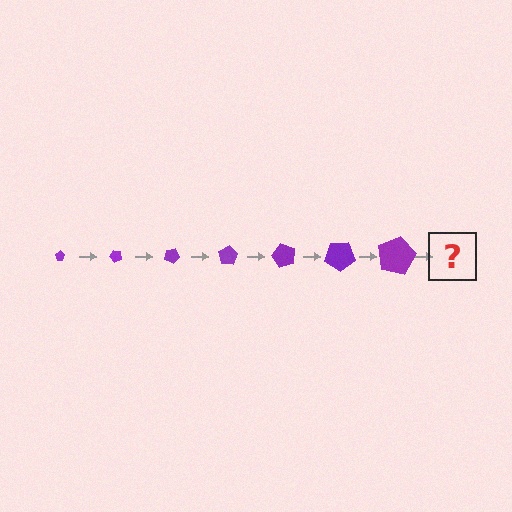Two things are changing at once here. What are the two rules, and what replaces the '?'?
The two rules are that the pentagon grows larger each step and it rotates 50 degrees each step. The '?' should be a pentagon, larger than the previous one and rotated 350 degrees from the start.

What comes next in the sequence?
The next element should be a pentagon, larger than the previous one and rotated 350 degrees from the start.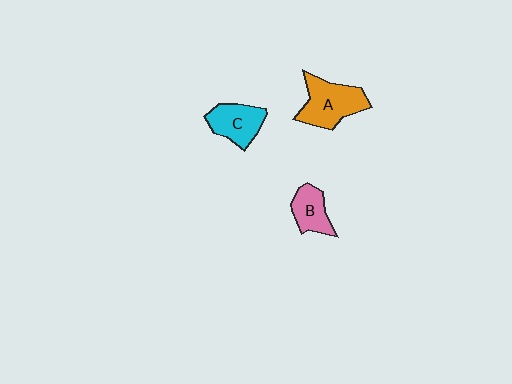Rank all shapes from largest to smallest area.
From largest to smallest: A (orange), C (cyan), B (pink).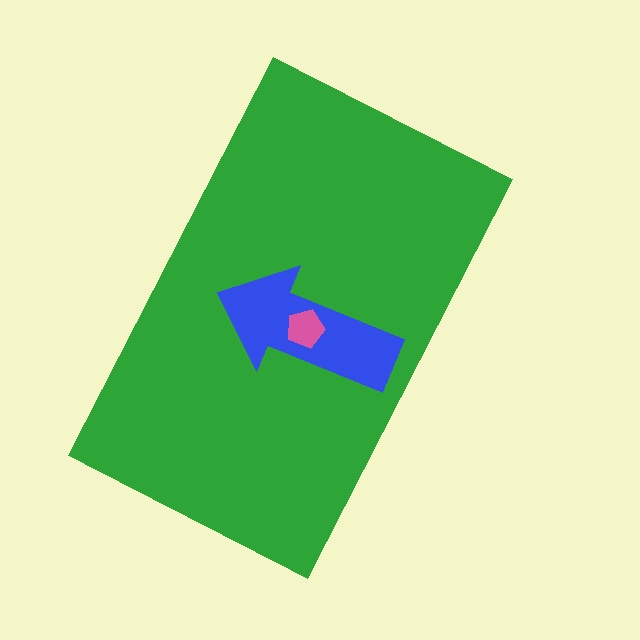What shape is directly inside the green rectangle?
The blue arrow.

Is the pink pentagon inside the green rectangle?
Yes.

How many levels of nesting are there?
3.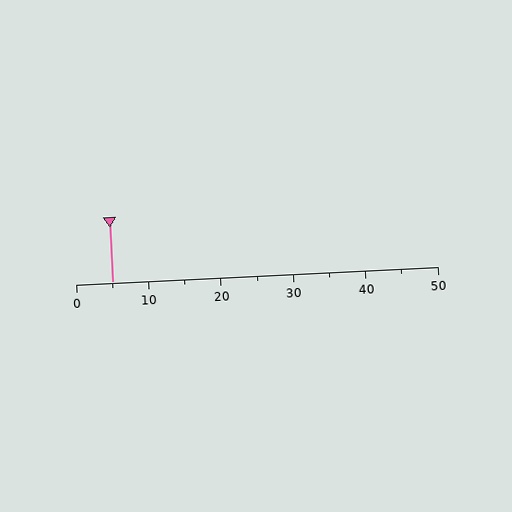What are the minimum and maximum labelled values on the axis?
The axis runs from 0 to 50.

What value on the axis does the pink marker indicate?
The marker indicates approximately 5.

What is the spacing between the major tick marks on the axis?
The major ticks are spaced 10 apart.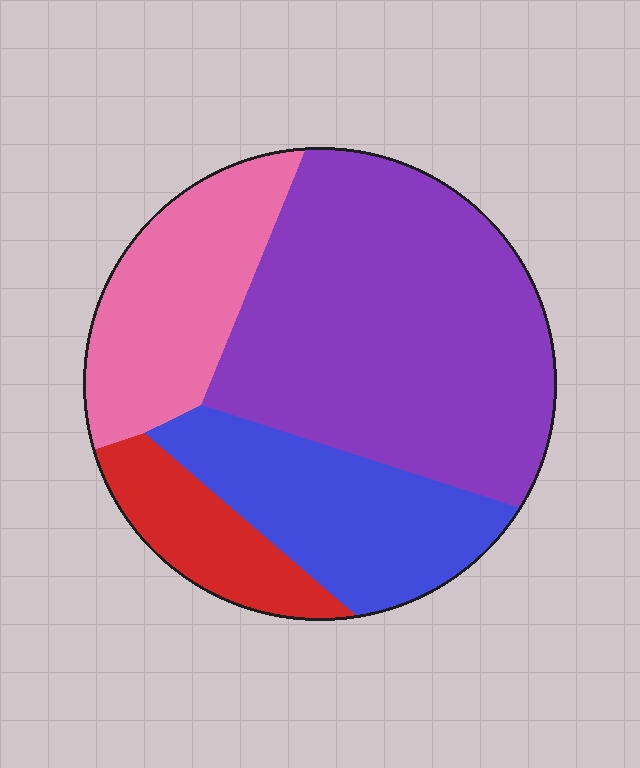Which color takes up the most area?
Purple, at roughly 50%.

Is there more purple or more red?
Purple.